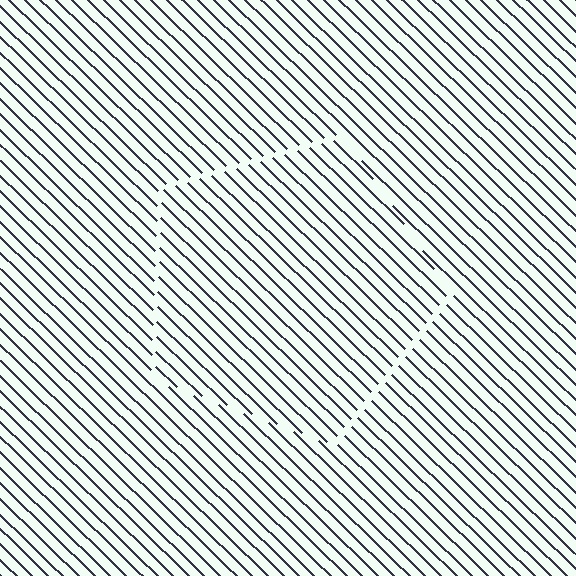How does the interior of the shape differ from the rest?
The interior of the shape contains the same grating, shifted by half a period — the contour is defined by the phase discontinuity where line-ends from the inner and outer gratings abut.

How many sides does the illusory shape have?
5 sides — the line-ends trace a pentagon.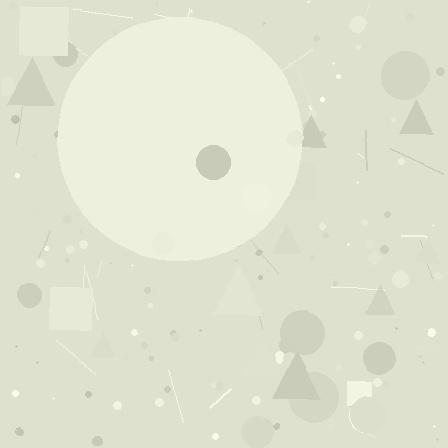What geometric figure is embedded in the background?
A circle is embedded in the background.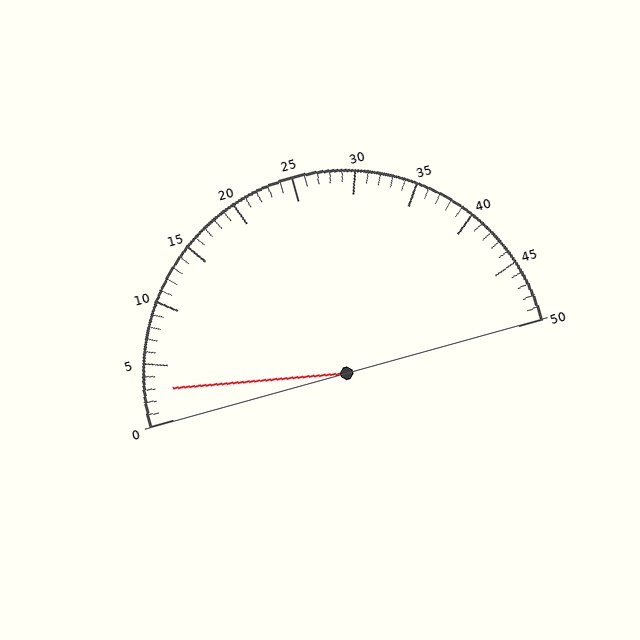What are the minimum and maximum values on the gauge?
The gauge ranges from 0 to 50.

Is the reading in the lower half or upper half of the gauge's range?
The reading is in the lower half of the range (0 to 50).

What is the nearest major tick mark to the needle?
The nearest major tick mark is 5.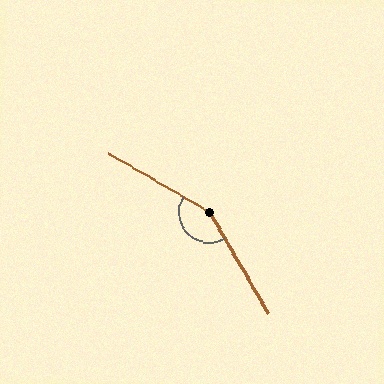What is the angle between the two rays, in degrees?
Approximately 150 degrees.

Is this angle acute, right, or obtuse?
It is obtuse.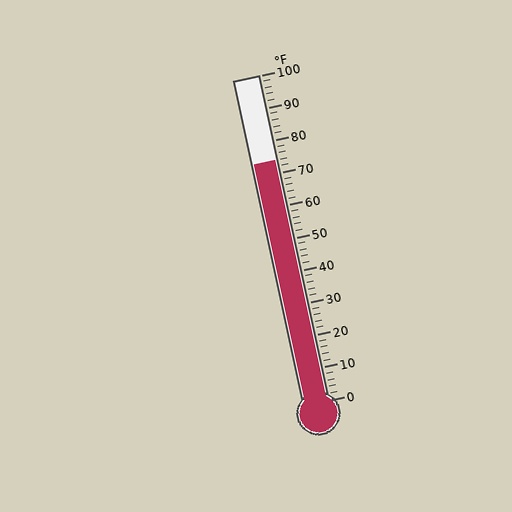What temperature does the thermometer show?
The thermometer shows approximately 74°F.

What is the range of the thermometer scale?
The thermometer scale ranges from 0°F to 100°F.